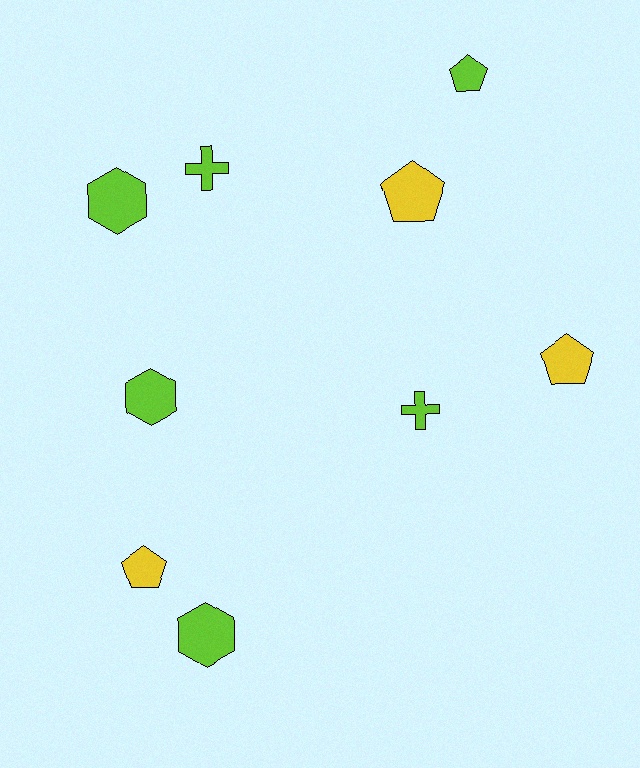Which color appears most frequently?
Lime, with 6 objects.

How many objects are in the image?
There are 9 objects.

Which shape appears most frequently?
Pentagon, with 4 objects.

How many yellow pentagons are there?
There are 3 yellow pentagons.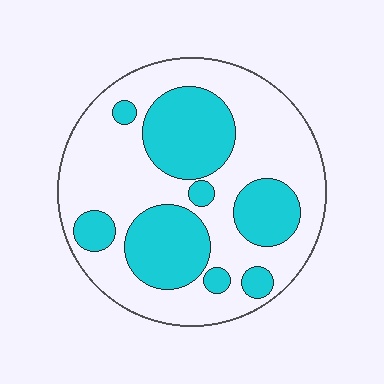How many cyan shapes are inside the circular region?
8.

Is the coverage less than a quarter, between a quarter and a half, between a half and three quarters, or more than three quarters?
Between a quarter and a half.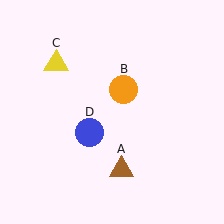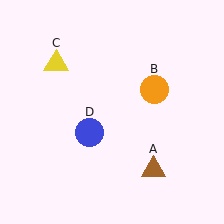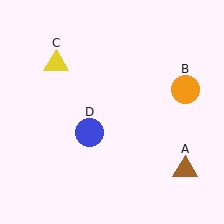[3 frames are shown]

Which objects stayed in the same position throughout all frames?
Yellow triangle (object C) and blue circle (object D) remained stationary.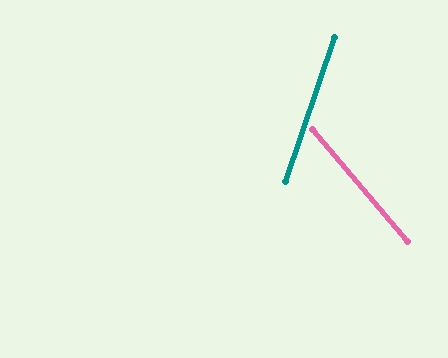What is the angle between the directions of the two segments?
Approximately 59 degrees.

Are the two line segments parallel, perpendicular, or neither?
Neither parallel nor perpendicular — they differ by about 59°.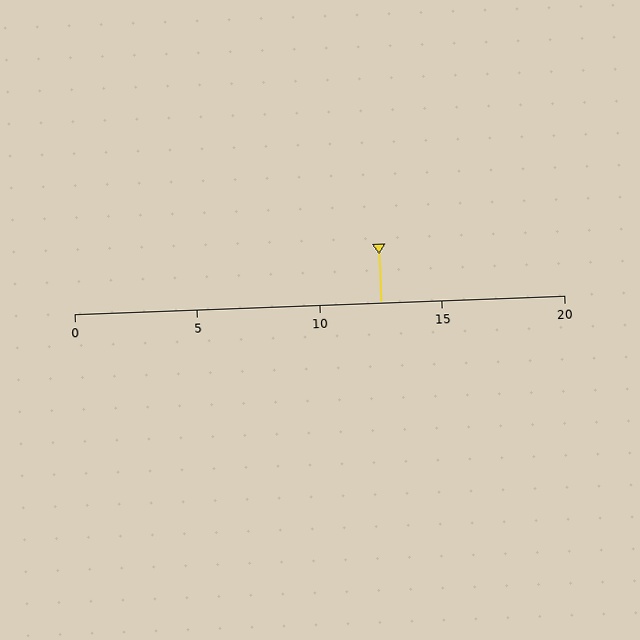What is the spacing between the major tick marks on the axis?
The major ticks are spaced 5 apart.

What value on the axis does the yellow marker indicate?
The marker indicates approximately 12.5.